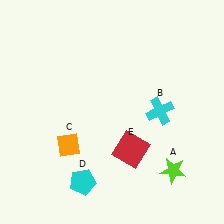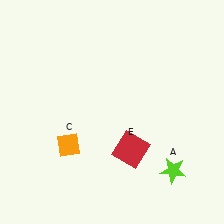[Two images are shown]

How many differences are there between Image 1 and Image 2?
There are 2 differences between the two images.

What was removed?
The cyan pentagon (D), the cyan cross (B) were removed in Image 2.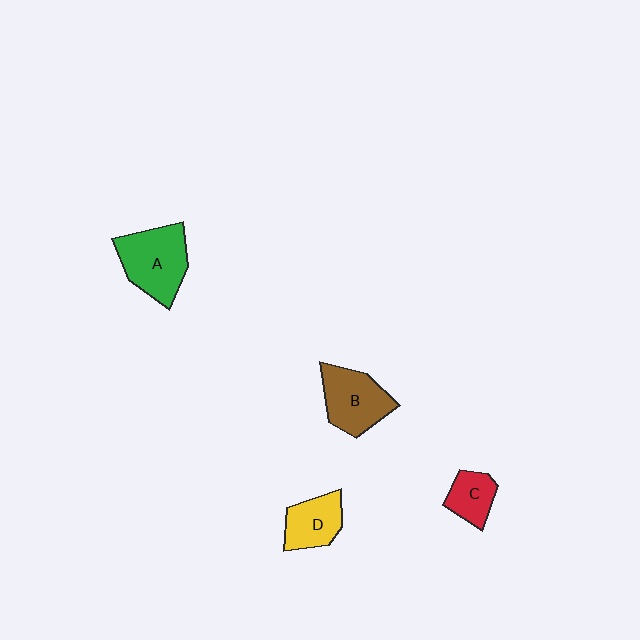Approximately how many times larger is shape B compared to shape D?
Approximately 1.3 times.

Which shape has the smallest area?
Shape C (red).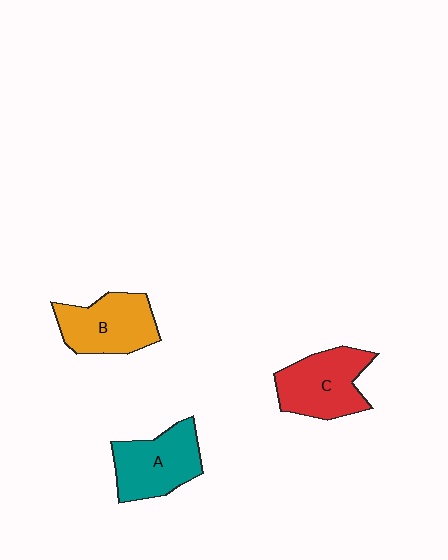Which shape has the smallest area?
Shape B (orange).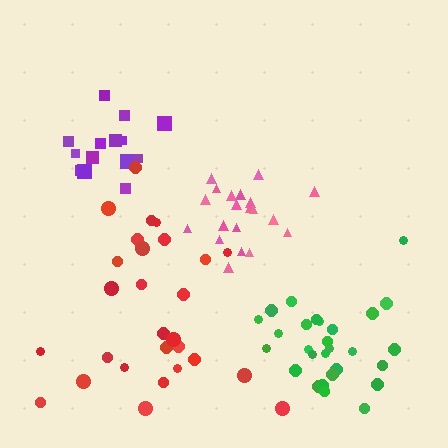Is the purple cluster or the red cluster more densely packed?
Purple.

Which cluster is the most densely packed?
Pink.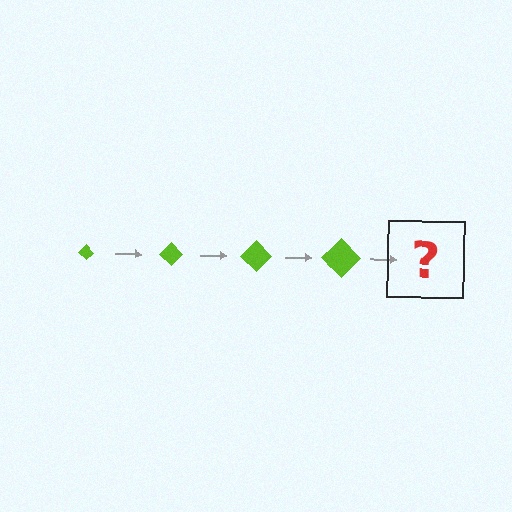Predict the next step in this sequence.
The next step is a lime diamond, larger than the previous one.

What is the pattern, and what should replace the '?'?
The pattern is that the diamond gets progressively larger each step. The '?' should be a lime diamond, larger than the previous one.